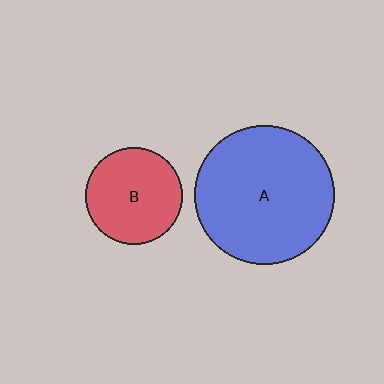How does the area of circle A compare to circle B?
Approximately 2.1 times.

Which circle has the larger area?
Circle A (blue).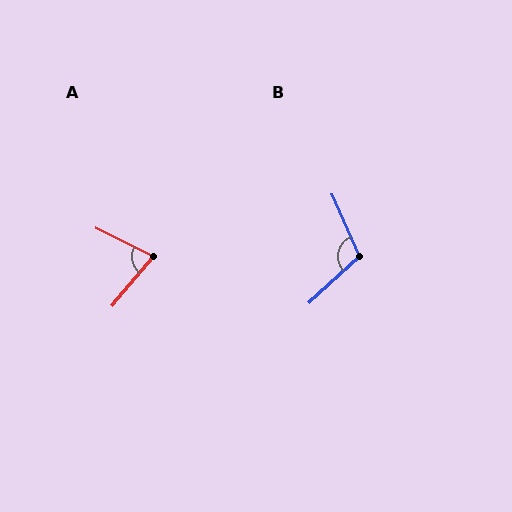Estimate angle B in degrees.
Approximately 109 degrees.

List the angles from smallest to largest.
A (76°), B (109°).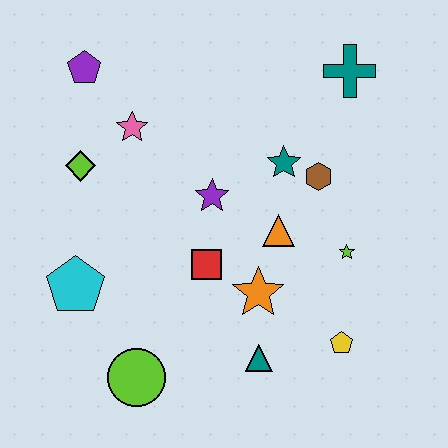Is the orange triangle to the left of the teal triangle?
No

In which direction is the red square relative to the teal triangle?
The red square is above the teal triangle.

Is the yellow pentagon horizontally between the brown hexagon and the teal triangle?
No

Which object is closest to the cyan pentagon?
The lime circle is closest to the cyan pentagon.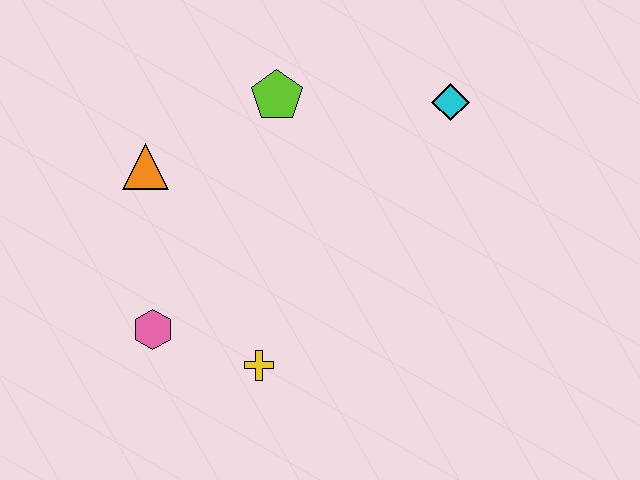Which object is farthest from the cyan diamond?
The pink hexagon is farthest from the cyan diamond.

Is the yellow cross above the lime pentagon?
No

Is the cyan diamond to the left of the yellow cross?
No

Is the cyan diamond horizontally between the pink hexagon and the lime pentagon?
No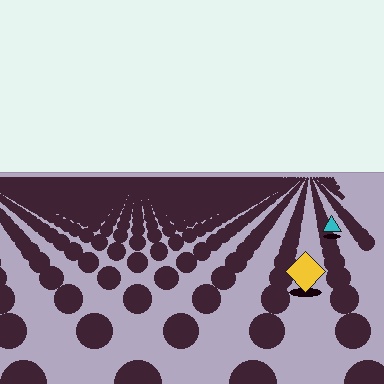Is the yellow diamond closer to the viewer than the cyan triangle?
Yes. The yellow diamond is closer — you can tell from the texture gradient: the ground texture is coarser near it.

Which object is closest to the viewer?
The yellow diamond is closest. The texture marks near it are larger and more spread out.